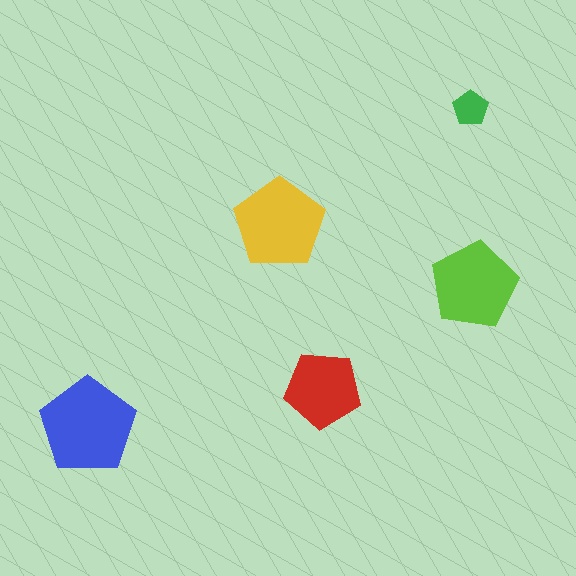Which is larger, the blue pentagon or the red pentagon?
The blue one.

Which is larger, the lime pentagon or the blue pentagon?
The blue one.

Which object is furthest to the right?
The lime pentagon is rightmost.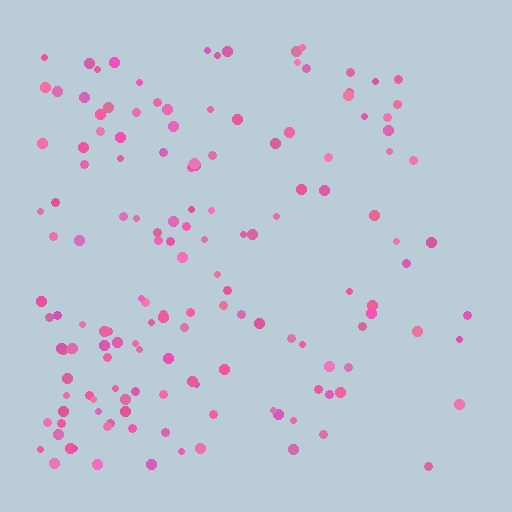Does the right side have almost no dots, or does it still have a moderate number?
Still a moderate number, just noticeably fewer than the left.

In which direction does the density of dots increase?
From right to left, with the left side densest.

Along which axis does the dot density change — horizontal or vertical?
Horizontal.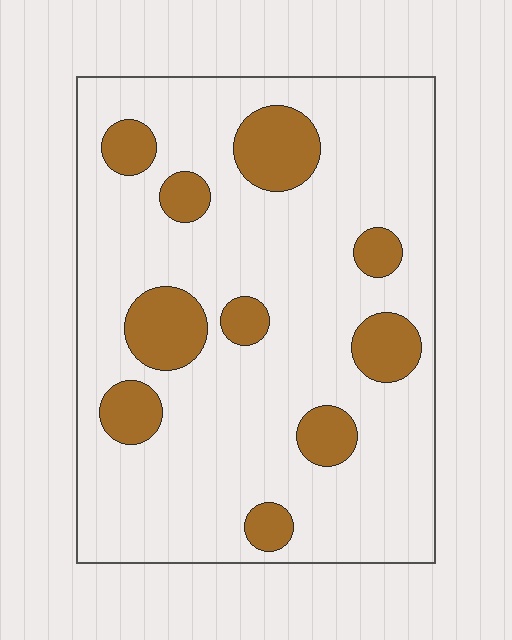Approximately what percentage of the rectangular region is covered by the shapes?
Approximately 20%.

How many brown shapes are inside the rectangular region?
10.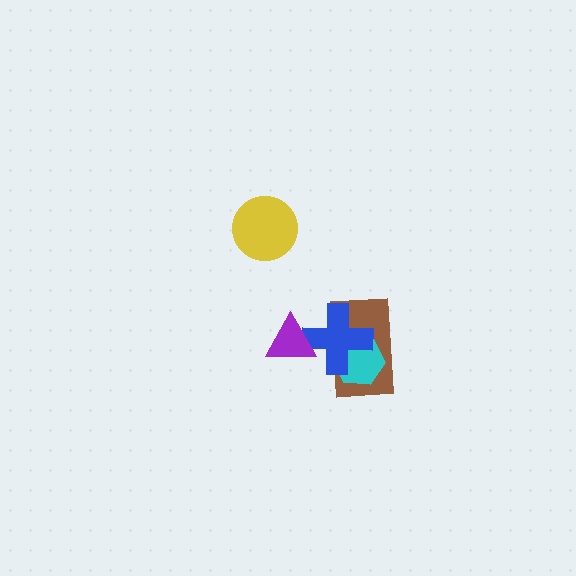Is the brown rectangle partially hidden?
Yes, it is partially covered by another shape.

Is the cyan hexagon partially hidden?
Yes, it is partially covered by another shape.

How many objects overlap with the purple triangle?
1 object overlaps with the purple triangle.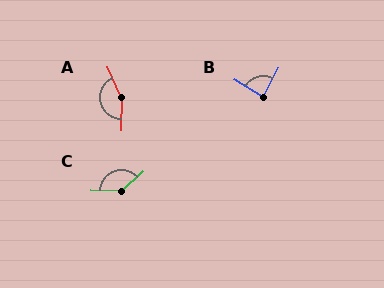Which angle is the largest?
A, at approximately 155 degrees.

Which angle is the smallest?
B, at approximately 85 degrees.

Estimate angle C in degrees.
Approximately 137 degrees.